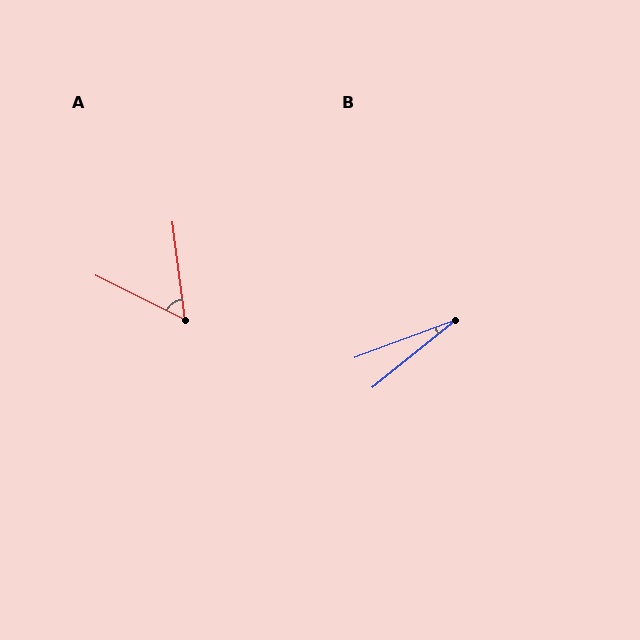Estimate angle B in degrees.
Approximately 19 degrees.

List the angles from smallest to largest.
B (19°), A (56°).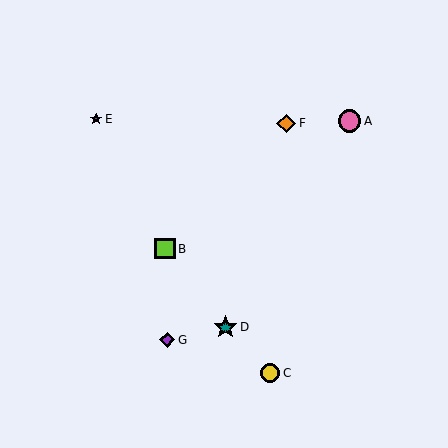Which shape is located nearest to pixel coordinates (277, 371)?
The yellow circle (labeled C) at (270, 373) is nearest to that location.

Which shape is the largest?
The teal star (labeled D) is the largest.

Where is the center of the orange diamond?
The center of the orange diamond is at (286, 124).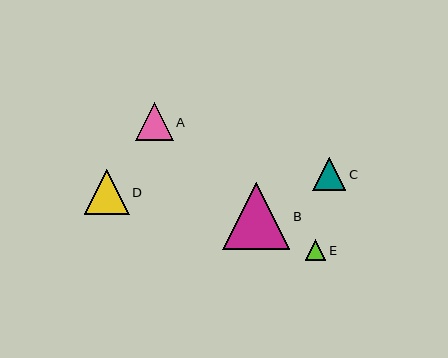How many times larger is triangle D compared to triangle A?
Triangle D is approximately 1.2 times the size of triangle A.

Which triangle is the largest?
Triangle B is the largest with a size of approximately 67 pixels.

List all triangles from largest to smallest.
From largest to smallest: B, D, A, C, E.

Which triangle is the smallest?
Triangle E is the smallest with a size of approximately 21 pixels.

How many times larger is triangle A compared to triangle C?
Triangle A is approximately 1.1 times the size of triangle C.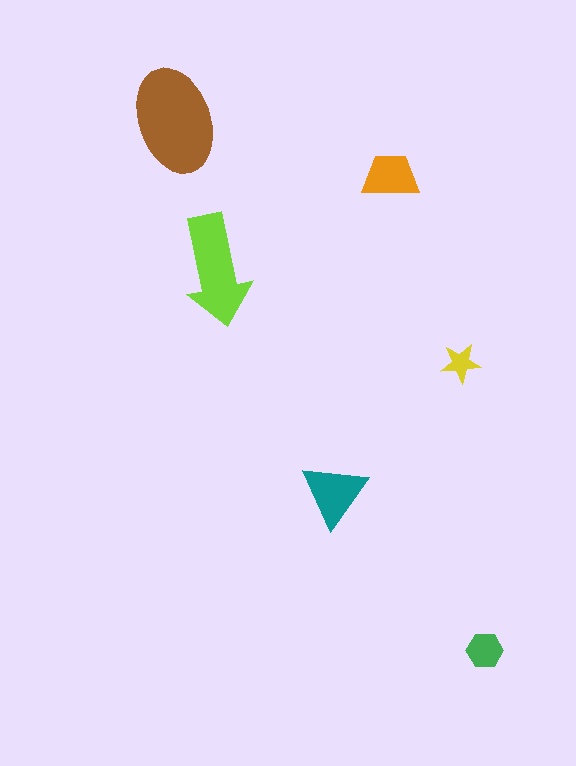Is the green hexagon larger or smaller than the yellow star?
Larger.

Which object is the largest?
The brown ellipse.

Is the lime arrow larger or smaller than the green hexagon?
Larger.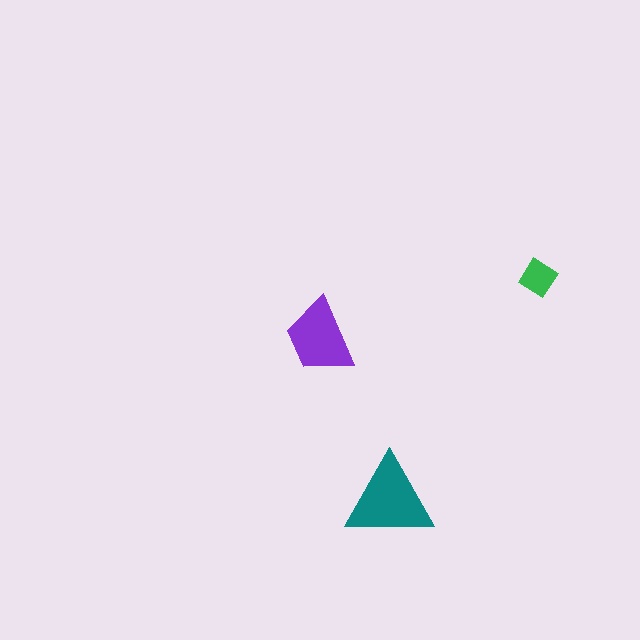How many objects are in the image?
There are 3 objects in the image.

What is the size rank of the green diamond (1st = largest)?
3rd.